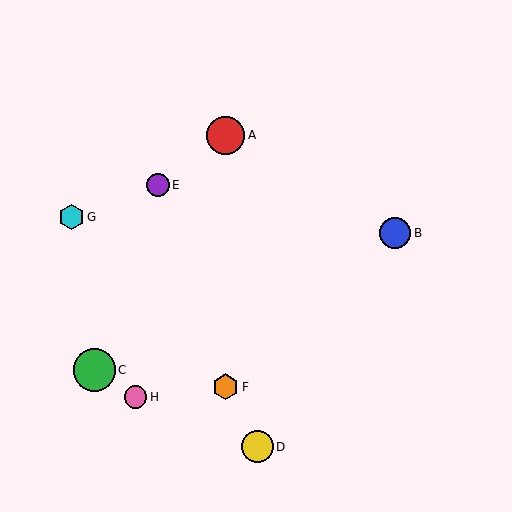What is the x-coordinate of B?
Object B is at x≈395.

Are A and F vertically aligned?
Yes, both are at x≈226.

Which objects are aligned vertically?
Objects A, F are aligned vertically.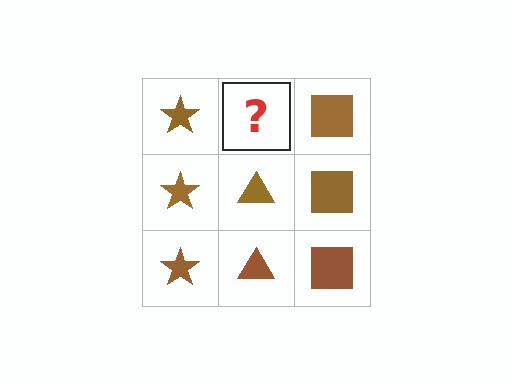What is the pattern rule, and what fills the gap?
The rule is that each column has a consistent shape. The gap should be filled with a brown triangle.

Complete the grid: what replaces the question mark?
The question mark should be replaced with a brown triangle.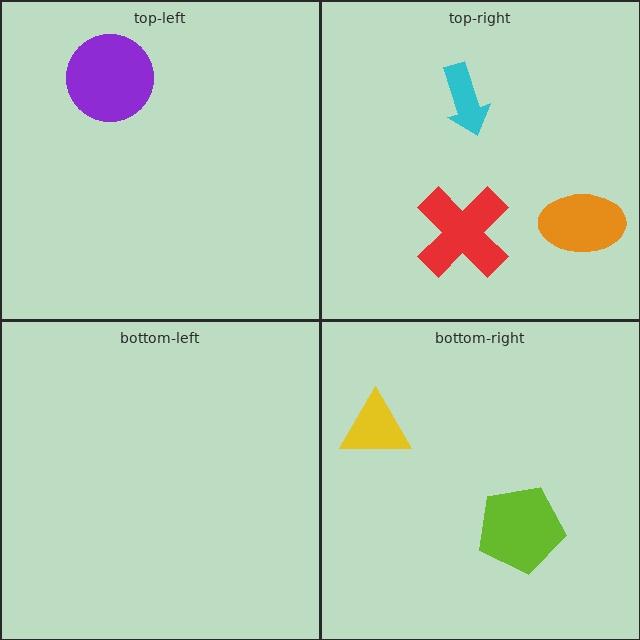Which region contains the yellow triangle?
The bottom-right region.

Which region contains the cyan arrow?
The top-right region.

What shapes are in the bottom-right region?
The yellow triangle, the lime pentagon.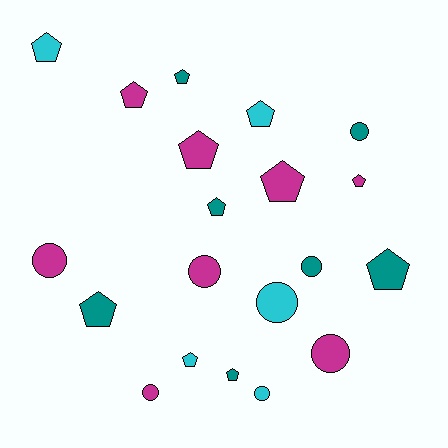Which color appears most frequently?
Magenta, with 8 objects.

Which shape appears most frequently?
Pentagon, with 12 objects.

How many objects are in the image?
There are 20 objects.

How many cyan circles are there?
There are 2 cyan circles.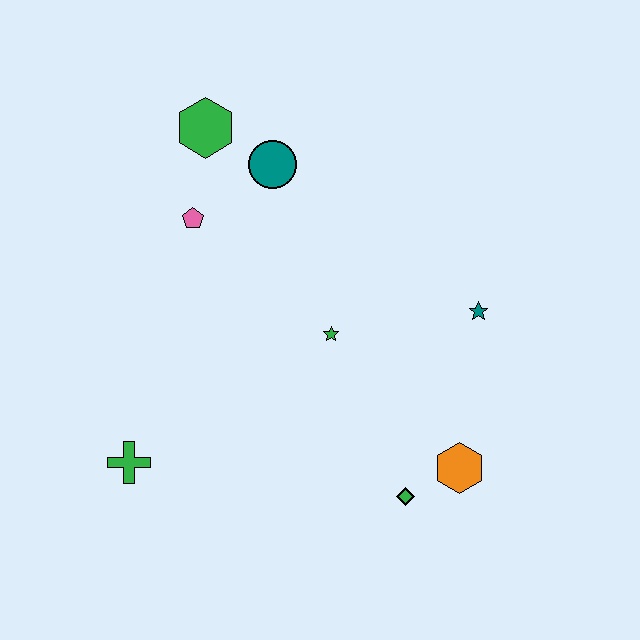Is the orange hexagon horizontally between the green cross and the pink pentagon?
No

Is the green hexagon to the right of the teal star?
No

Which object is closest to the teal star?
The green star is closest to the teal star.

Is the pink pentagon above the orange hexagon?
Yes